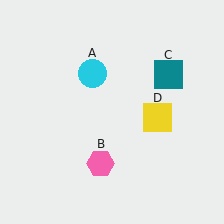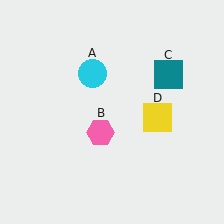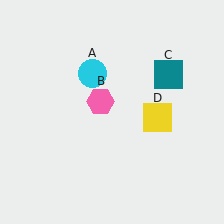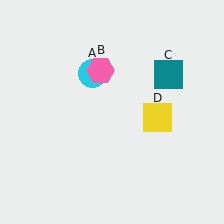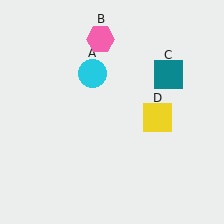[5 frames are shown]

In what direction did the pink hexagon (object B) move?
The pink hexagon (object B) moved up.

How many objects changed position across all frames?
1 object changed position: pink hexagon (object B).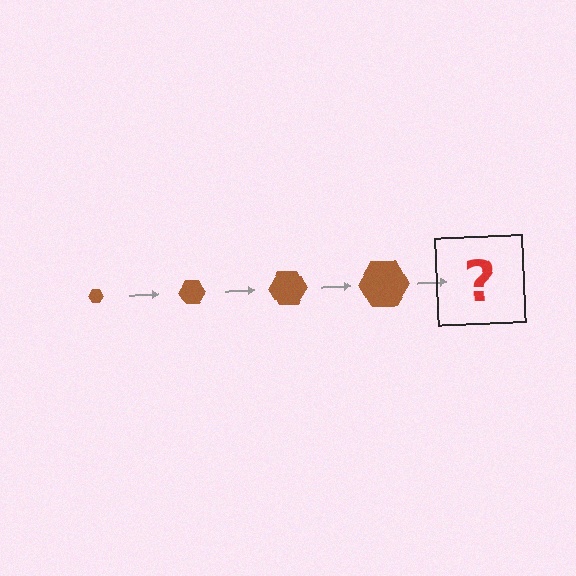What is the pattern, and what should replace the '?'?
The pattern is that the hexagon gets progressively larger each step. The '?' should be a brown hexagon, larger than the previous one.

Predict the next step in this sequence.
The next step is a brown hexagon, larger than the previous one.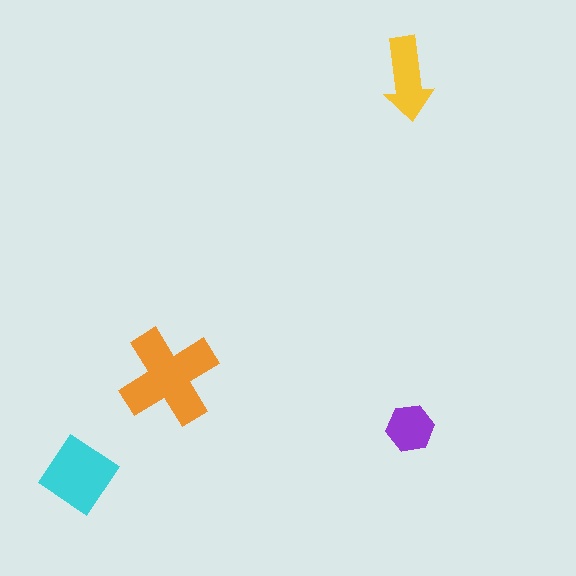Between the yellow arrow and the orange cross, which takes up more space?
The orange cross.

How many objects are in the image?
There are 4 objects in the image.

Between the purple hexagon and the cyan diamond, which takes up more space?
The cyan diamond.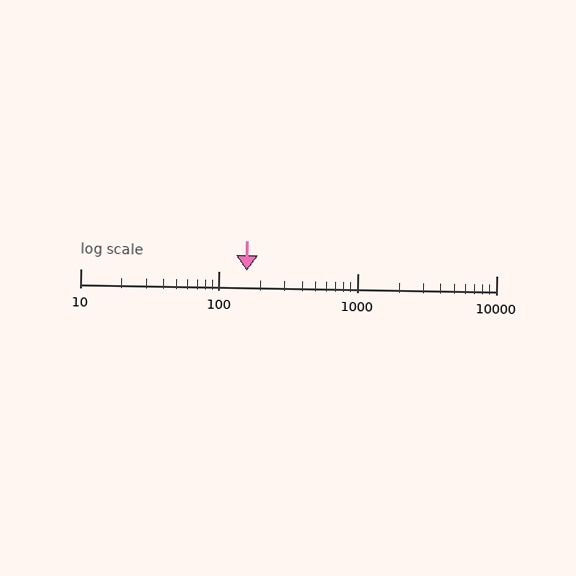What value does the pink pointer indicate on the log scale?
The pointer indicates approximately 160.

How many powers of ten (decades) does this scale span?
The scale spans 3 decades, from 10 to 10000.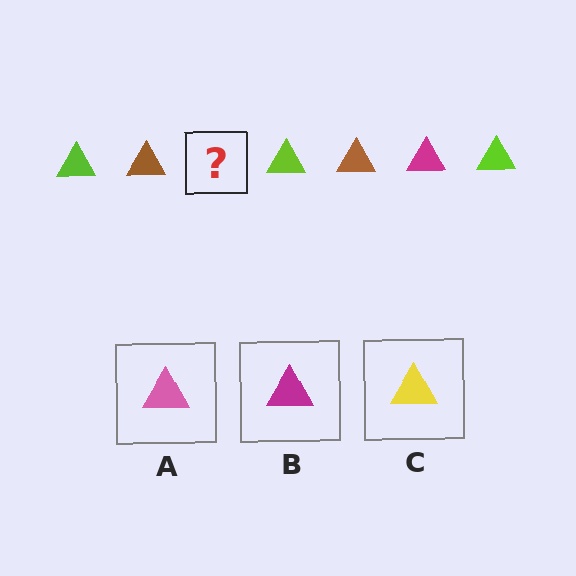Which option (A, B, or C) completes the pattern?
B.